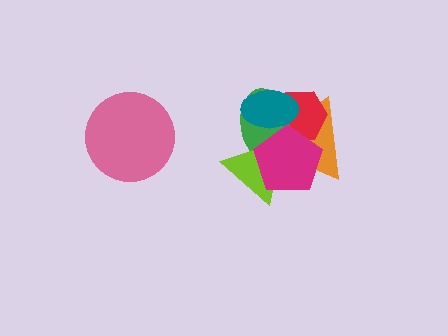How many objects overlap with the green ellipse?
5 objects overlap with the green ellipse.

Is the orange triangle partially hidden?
Yes, it is partially covered by another shape.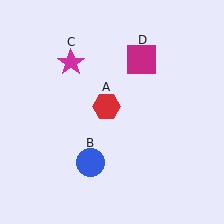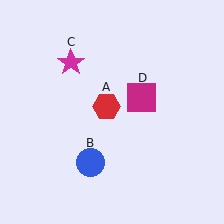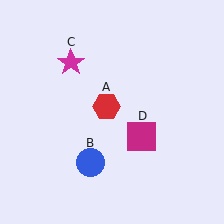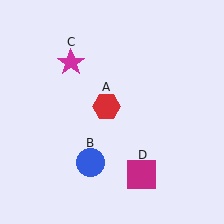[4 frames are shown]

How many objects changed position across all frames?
1 object changed position: magenta square (object D).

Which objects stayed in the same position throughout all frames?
Red hexagon (object A) and blue circle (object B) and magenta star (object C) remained stationary.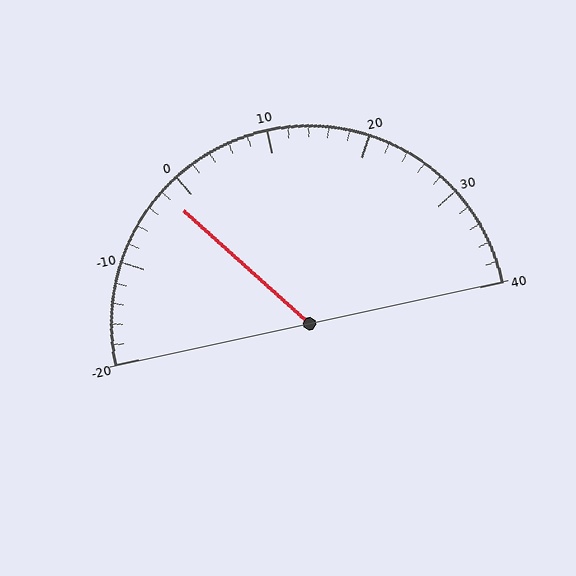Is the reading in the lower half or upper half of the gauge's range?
The reading is in the lower half of the range (-20 to 40).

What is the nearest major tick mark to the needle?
The nearest major tick mark is 0.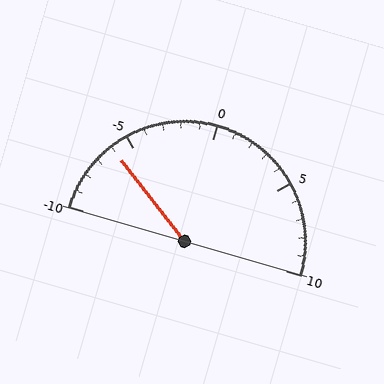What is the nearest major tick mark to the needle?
The nearest major tick mark is -5.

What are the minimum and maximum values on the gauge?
The gauge ranges from -10 to 10.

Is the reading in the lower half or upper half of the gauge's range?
The reading is in the lower half of the range (-10 to 10).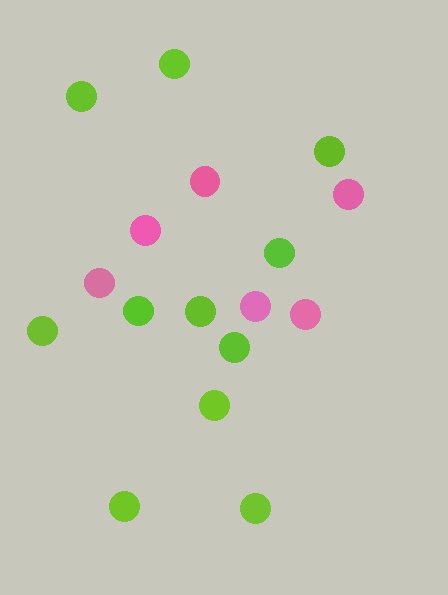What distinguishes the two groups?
There are 2 groups: one group of pink circles (6) and one group of lime circles (11).